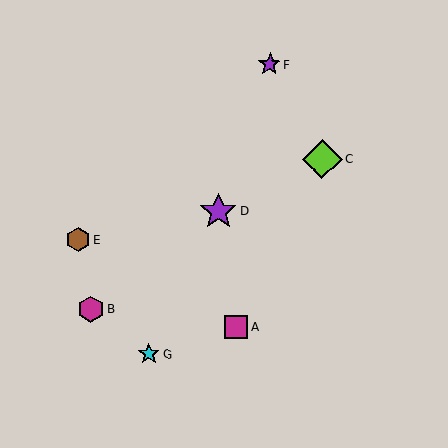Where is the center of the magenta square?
The center of the magenta square is at (236, 327).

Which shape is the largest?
The lime diamond (labeled C) is the largest.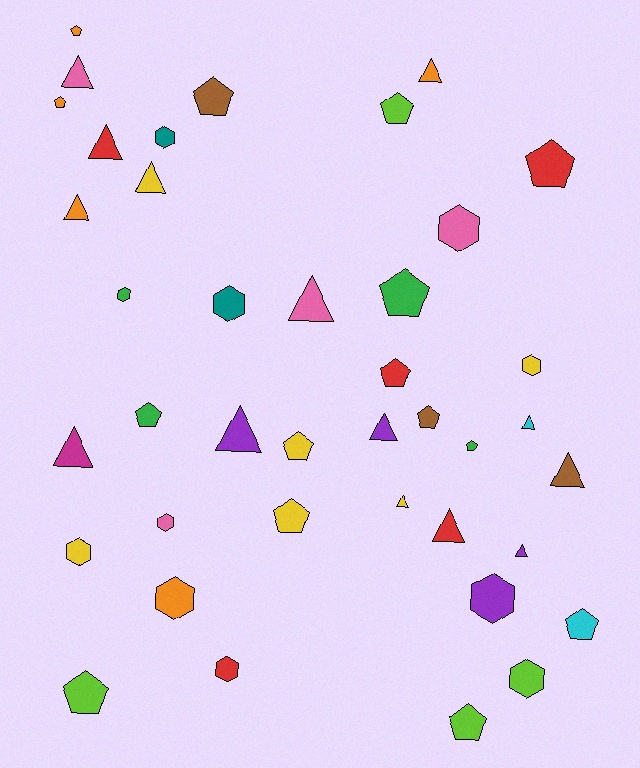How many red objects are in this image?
There are 5 red objects.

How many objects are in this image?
There are 40 objects.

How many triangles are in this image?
There are 14 triangles.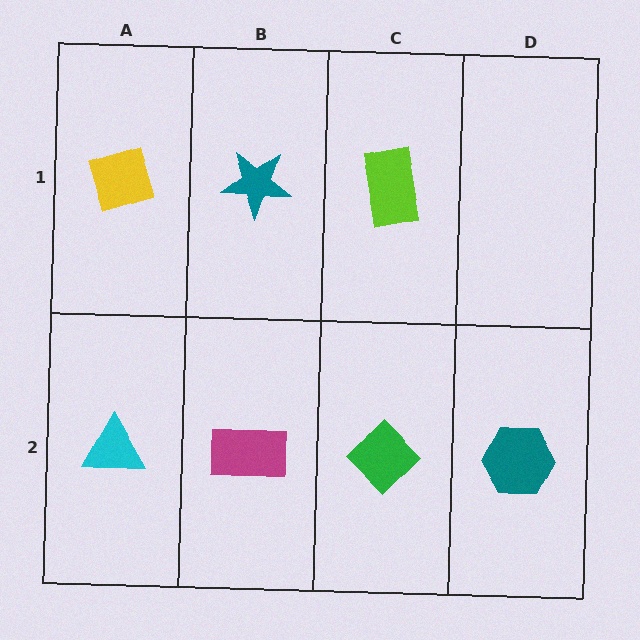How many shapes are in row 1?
3 shapes.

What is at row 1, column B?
A teal star.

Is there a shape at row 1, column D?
No, that cell is empty.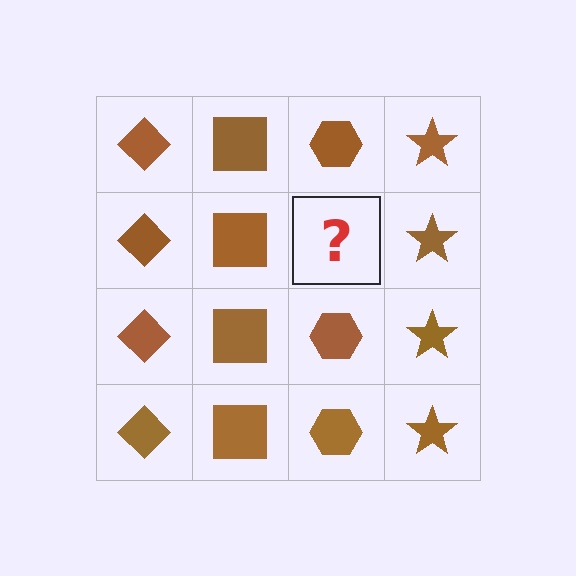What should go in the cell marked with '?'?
The missing cell should contain a brown hexagon.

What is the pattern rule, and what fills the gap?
The rule is that each column has a consistent shape. The gap should be filled with a brown hexagon.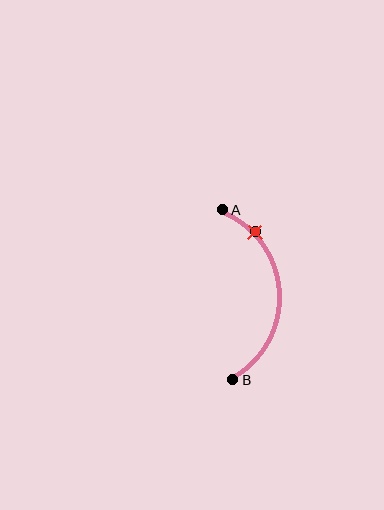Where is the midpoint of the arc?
The arc midpoint is the point on the curve farthest from the straight line joining A and B. It sits to the right of that line.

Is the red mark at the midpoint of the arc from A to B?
No. The red mark lies on the arc but is closer to endpoint A. The arc midpoint would be at the point on the curve equidistant along the arc from both A and B.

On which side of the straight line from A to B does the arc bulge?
The arc bulges to the right of the straight line connecting A and B.